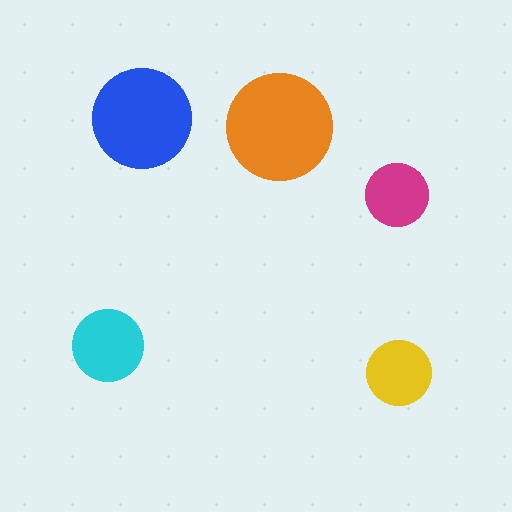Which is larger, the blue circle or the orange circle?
The orange one.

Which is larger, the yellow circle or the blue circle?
The blue one.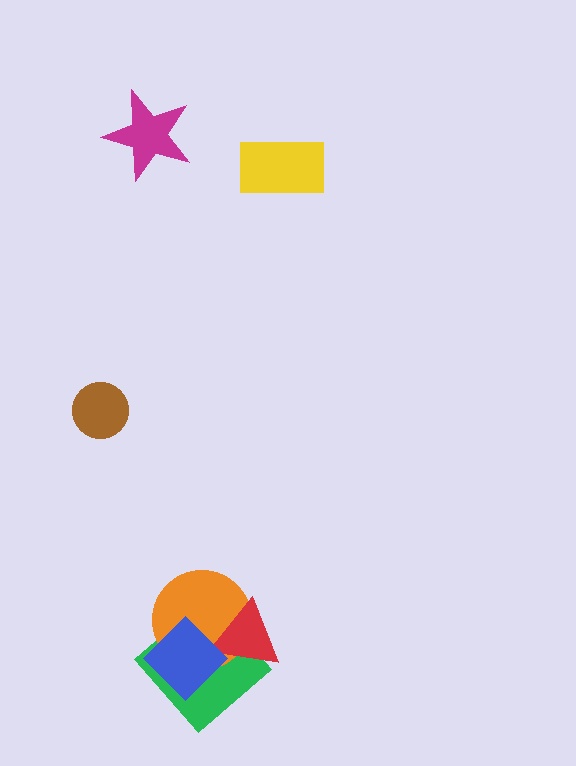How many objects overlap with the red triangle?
3 objects overlap with the red triangle.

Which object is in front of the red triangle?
The blue diamond is in front of the red triangle.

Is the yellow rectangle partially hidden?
No, no other shape covers it.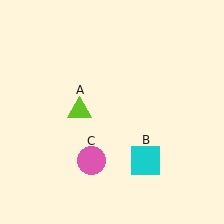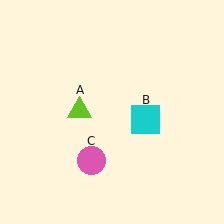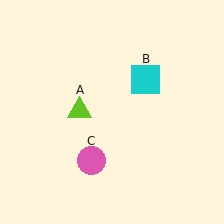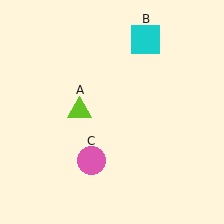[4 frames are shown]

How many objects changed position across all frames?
1 object changed position: cyan square (object B).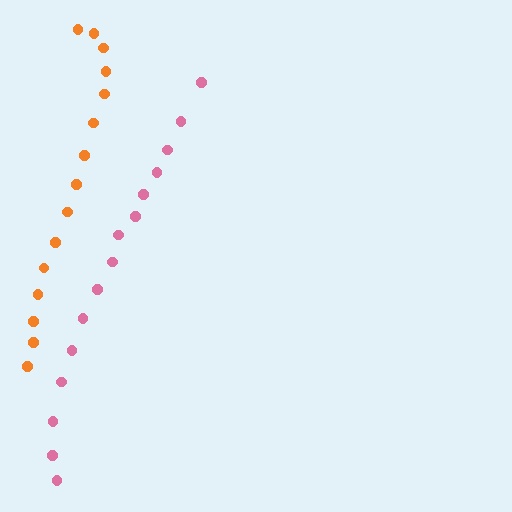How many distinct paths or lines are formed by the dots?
There are 2 distinct paths.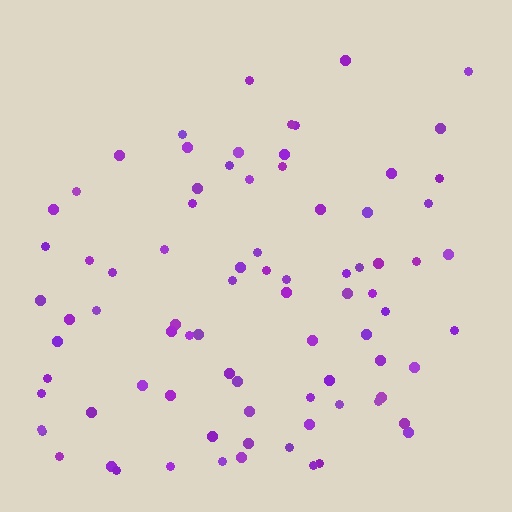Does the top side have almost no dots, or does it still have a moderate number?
Still a moderate number, just noticeably fewer than the bottom.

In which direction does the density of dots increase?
From top to bottom, with the bottom side densest.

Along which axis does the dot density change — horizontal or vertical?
Vertical.